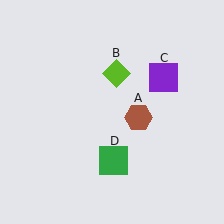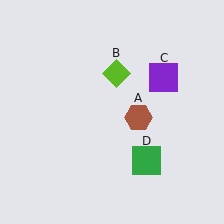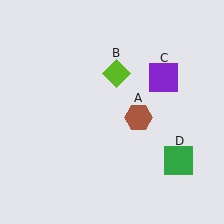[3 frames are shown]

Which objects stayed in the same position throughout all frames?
Brown hexagon (object A) and lime diamond (object B) and purple square (object C) remained stationary.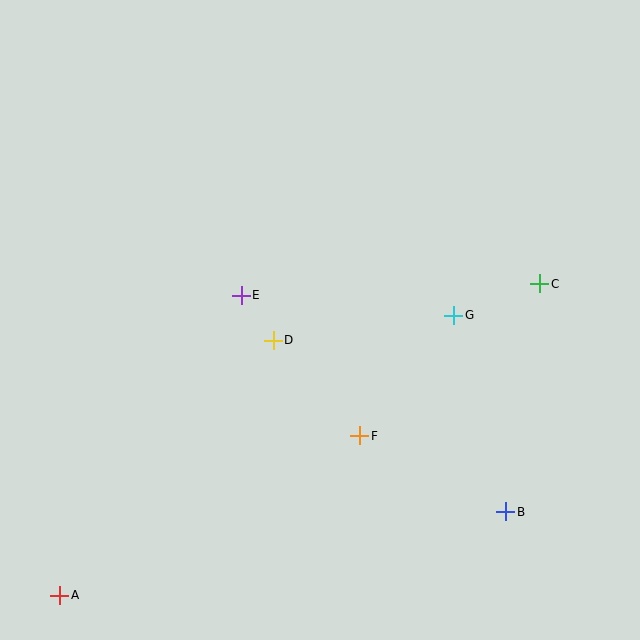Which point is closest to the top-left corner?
Point E is closest to the top-left corner.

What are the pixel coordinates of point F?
Point F is at (360, 436).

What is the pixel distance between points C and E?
The distance between C and E is 299 pixels.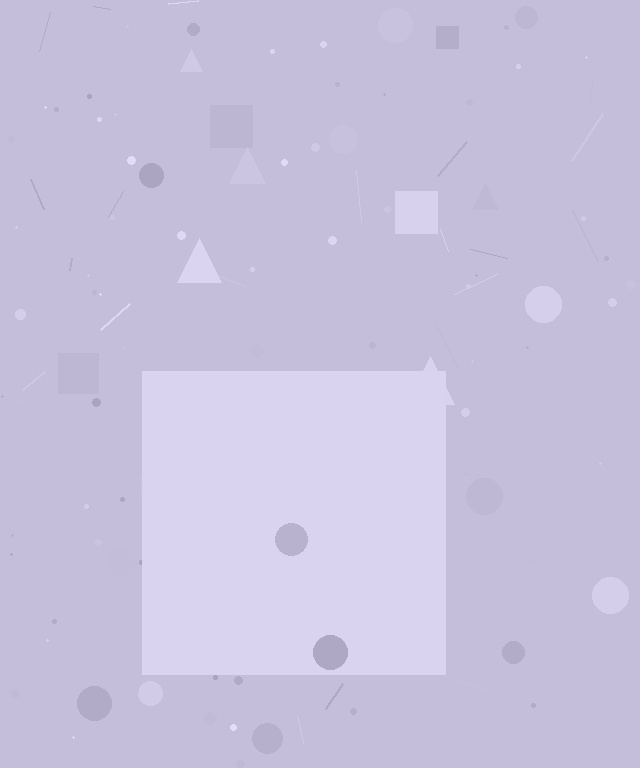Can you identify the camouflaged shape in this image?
The camouflaged shape is a square.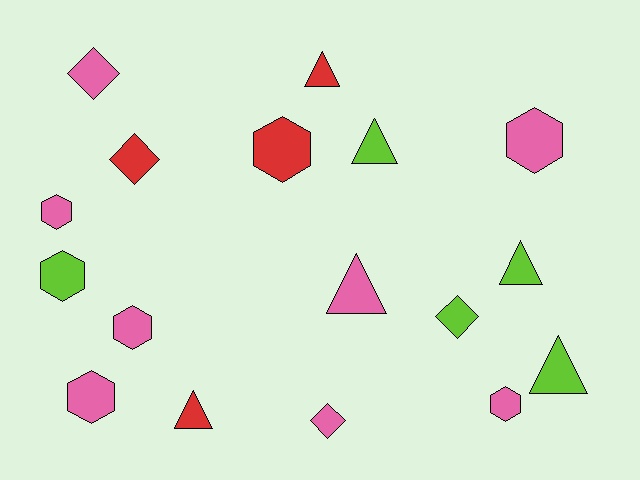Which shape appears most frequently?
Hexagon, with 7 objects.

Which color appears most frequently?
Pink, with 8 objects.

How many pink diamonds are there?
There are 2 pink diamonds.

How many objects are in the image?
There are 17 objects.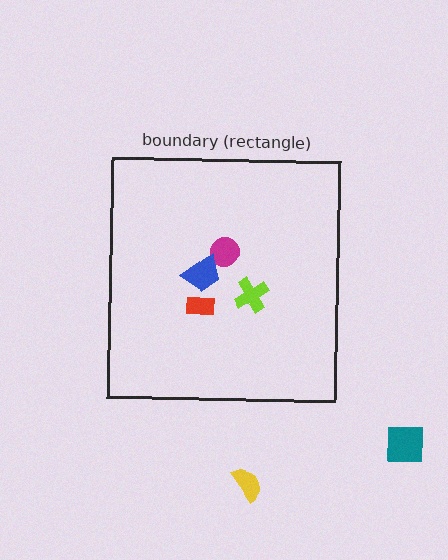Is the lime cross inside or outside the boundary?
Inside.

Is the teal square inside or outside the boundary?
Outside.